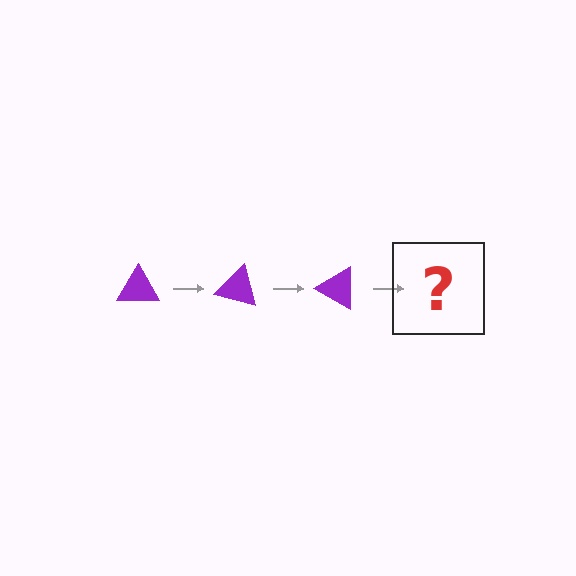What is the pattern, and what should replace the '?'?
The pattern is that the triangle rotates 15 degrees each step. The '?' should be a purple triangle rotated 45 degrees.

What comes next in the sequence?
The next element should be a purple triangle rotated 45 degrees.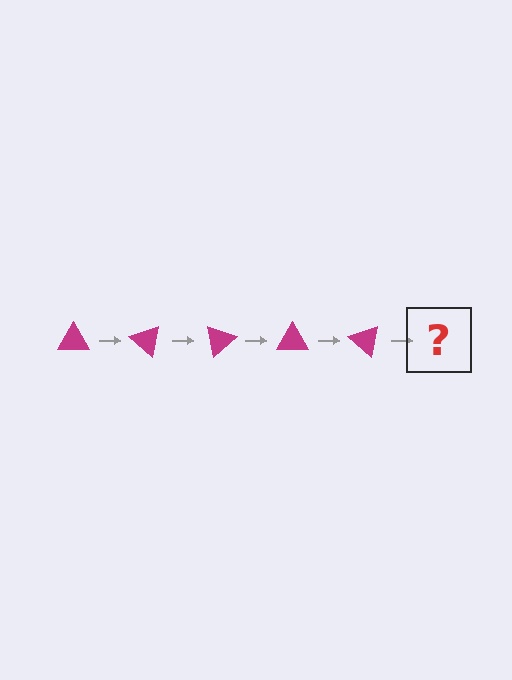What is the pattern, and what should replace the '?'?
The pattern is that the triangle rotates 40 degrees each step. The '?' should be a magenta triangle rotated 200 degrees.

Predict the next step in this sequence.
The next step is a magenta triangle rotated 200 degrees.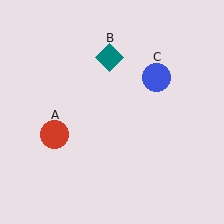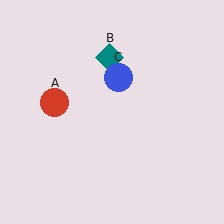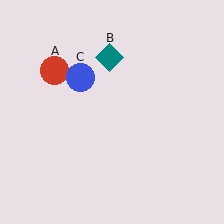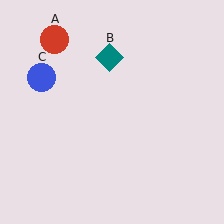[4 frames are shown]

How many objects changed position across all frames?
2 objects changed position: red circle (object A), blue circle (object C).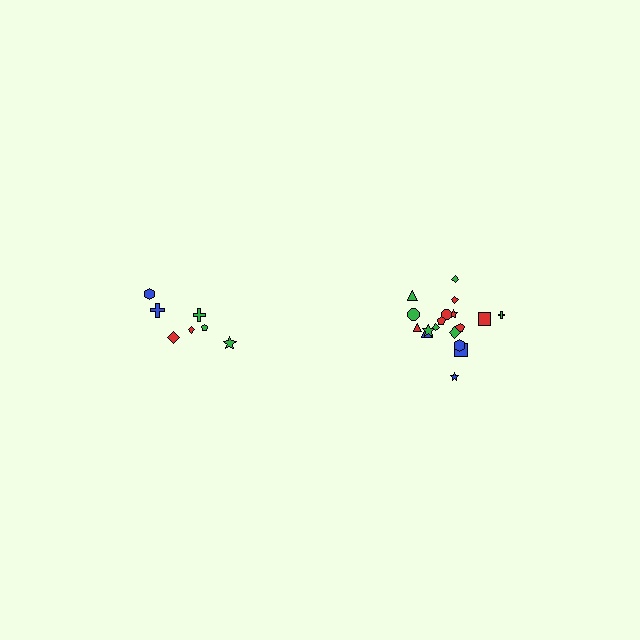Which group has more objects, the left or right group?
The right group.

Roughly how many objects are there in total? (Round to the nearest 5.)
Roughly 25 objects in total.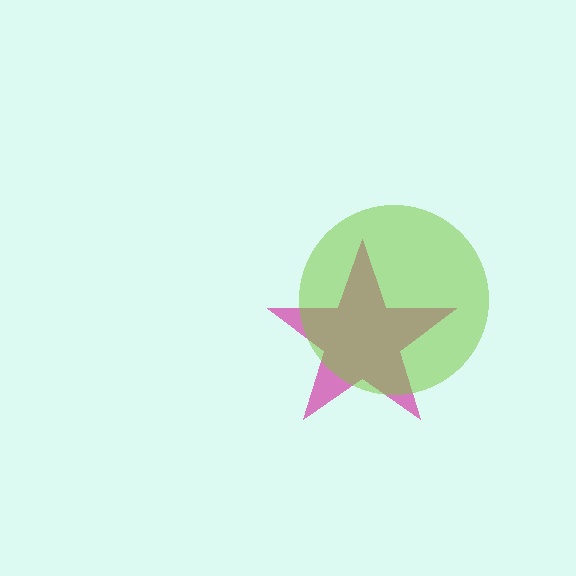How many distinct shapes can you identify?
There are 2 distinct shapes: a magenta star, a lime circle.